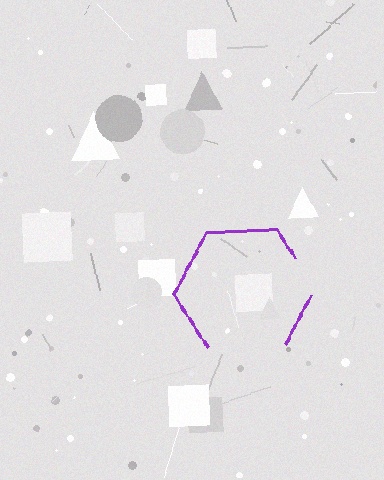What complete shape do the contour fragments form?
The contour fragments form a hexagon.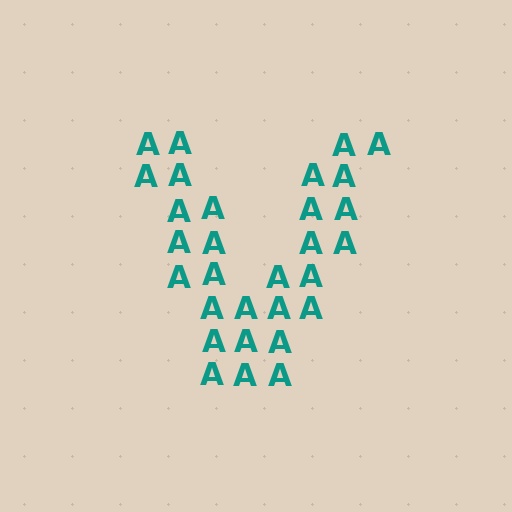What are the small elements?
The small elements are letter A's.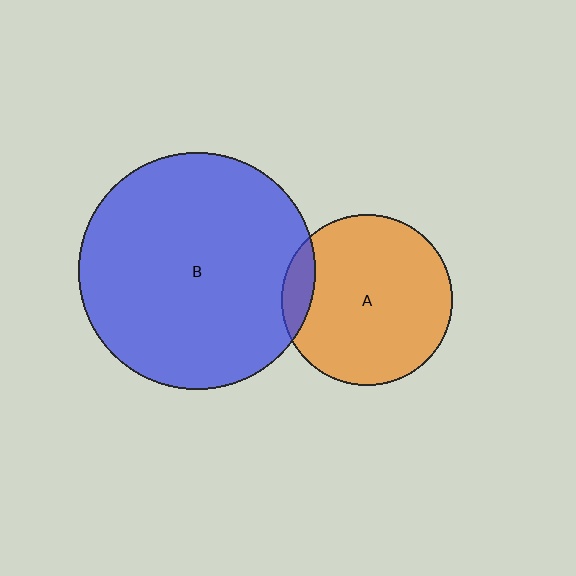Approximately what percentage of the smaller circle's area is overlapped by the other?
Approximately 10%.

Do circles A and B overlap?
Yes.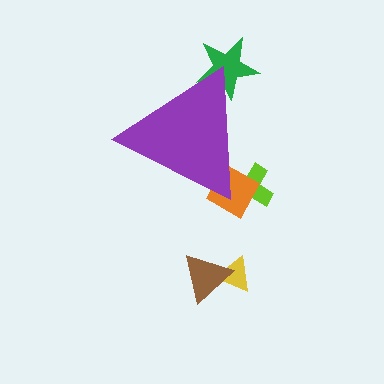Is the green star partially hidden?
Yes, the green star is partially hidden behind the purple triangle.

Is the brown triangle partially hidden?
No, the brown triangle is fully visible.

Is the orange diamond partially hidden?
Yes, the orange diamond is partially hidden behind the purple triangle.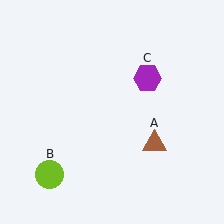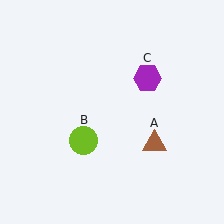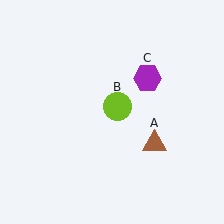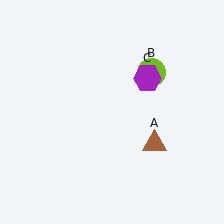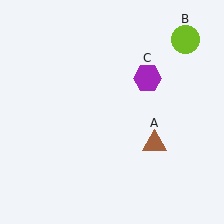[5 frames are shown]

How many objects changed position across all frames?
1 object changed position: lime circle (object B).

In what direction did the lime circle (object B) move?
The lime circle (object B) moved up and to the right.